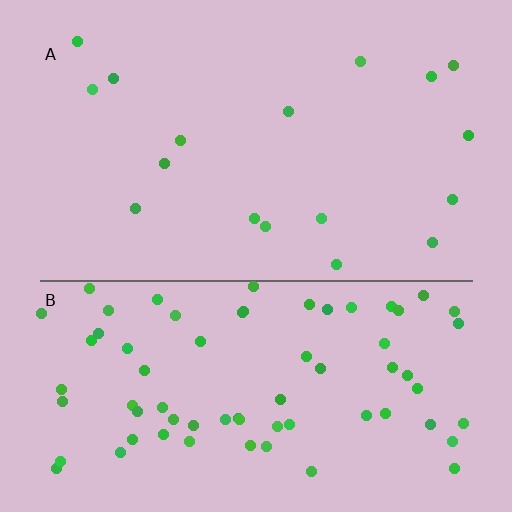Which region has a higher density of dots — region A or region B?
B (the bottom).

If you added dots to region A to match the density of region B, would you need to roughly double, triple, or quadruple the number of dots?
Approximately quadruple.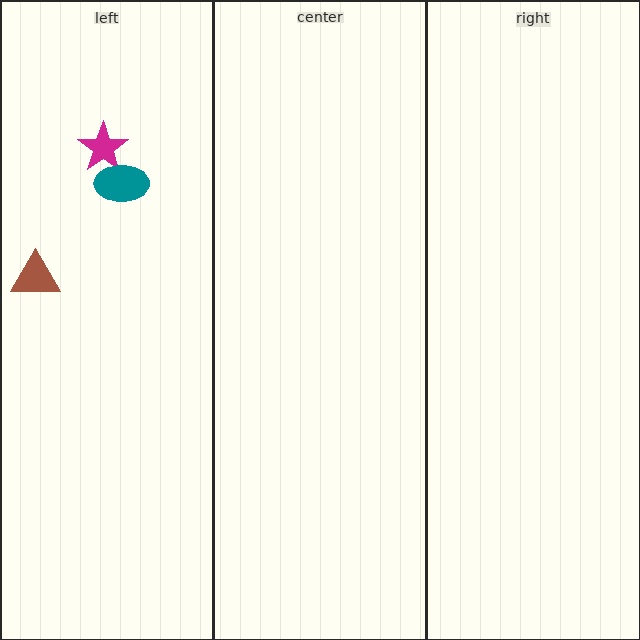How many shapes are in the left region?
3.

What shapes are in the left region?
The magenta star, the teal ellipse, the brown triangle.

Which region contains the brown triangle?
The left region.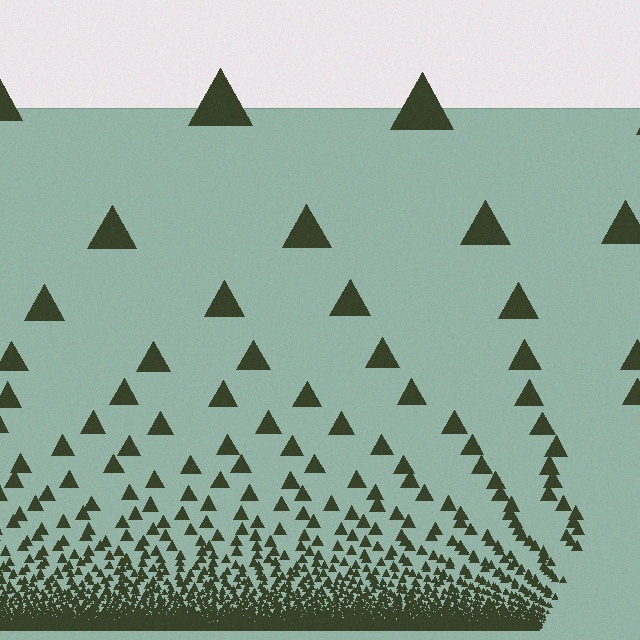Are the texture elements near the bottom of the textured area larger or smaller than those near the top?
Smaller. The gradient is inverted — elements near the bottom are smaller and denser.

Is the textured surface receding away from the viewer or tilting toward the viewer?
The surface appears to tilt toward the viewer. Texture elements get larger and sparser toward the top.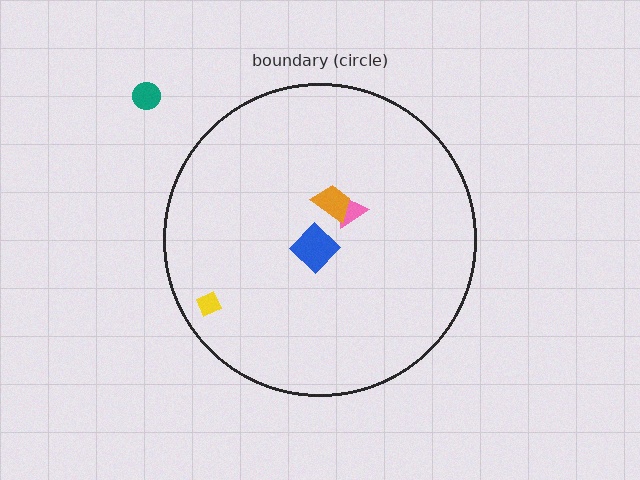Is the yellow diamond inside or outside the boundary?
Inside.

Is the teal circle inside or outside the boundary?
Outside.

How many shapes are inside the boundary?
4 inside, 1 outside.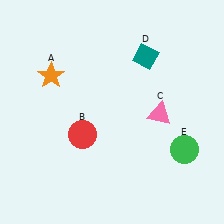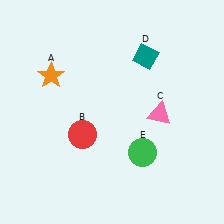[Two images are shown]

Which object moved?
The green circle (E) moved left.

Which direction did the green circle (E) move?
The green circle (E) moved left.